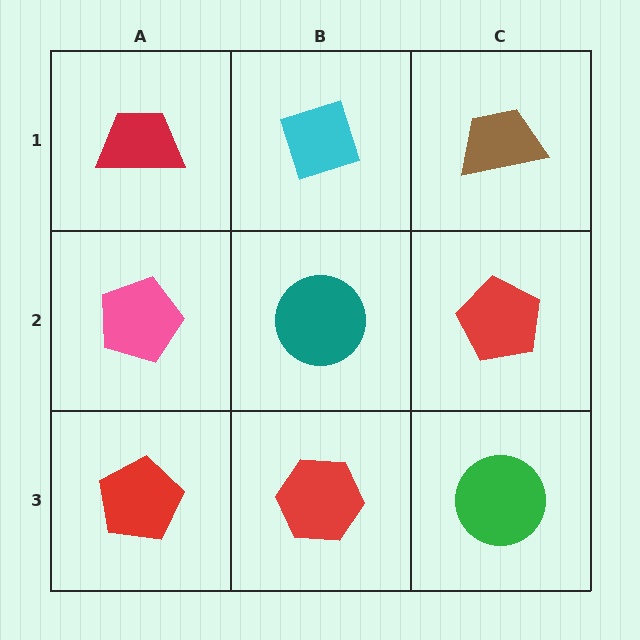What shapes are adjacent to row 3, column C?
A red pentagon (row 2, column C), a red hexagon (row 3, column B).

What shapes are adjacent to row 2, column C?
A brown trapezoid (row 1, column C), a green circle (row 3, column C), a teal circle (row 2, column B).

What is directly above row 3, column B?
A teal circle.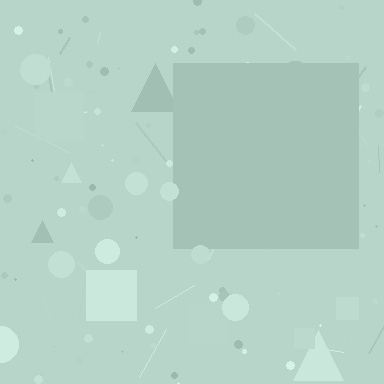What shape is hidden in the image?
A square is hidden in the image.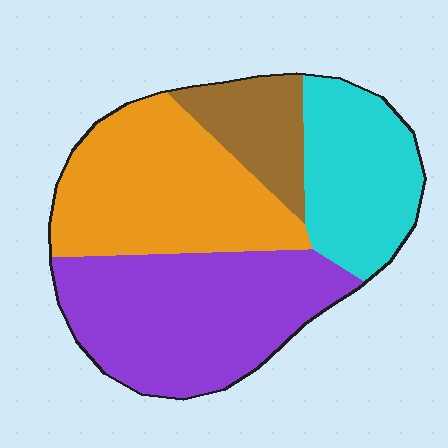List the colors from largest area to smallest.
From largest to smallest: purple, orange, cyan, brown.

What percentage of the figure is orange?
Orange takes up about one third (1/3) of the figure.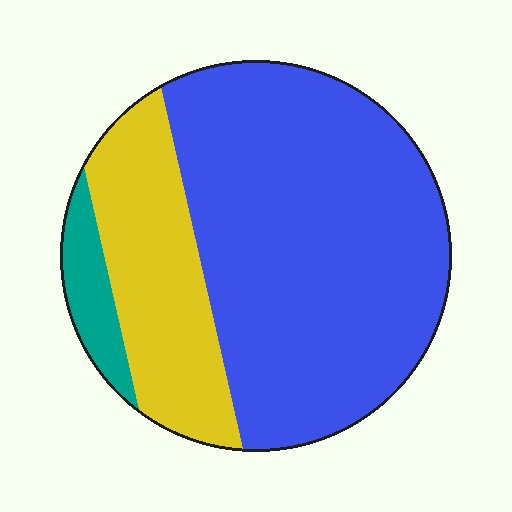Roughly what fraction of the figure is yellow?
Yellow takes up between a quarter and a half of the figure.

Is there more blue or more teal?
Blue.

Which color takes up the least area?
Teal, at roughly 5%.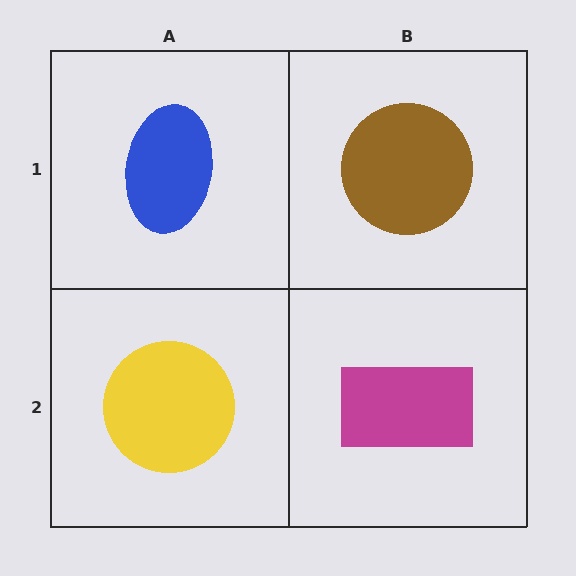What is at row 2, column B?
A magenta rectangle.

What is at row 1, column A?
A blue ellipse.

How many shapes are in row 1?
2 shapes.